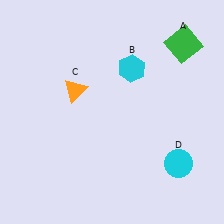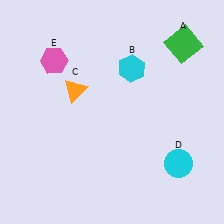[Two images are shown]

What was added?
A pink hexagon (E) was added in Image 2.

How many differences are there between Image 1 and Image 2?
There is 1 difference between the two images.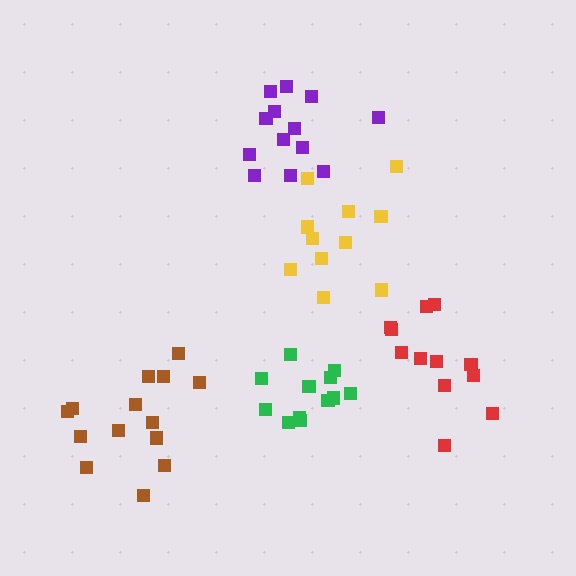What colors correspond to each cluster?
The clusters are colored: yellow, purple, green, red, brown.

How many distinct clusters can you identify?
There are 5 distinct clusters.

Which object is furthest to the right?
The red cluster is rightmost.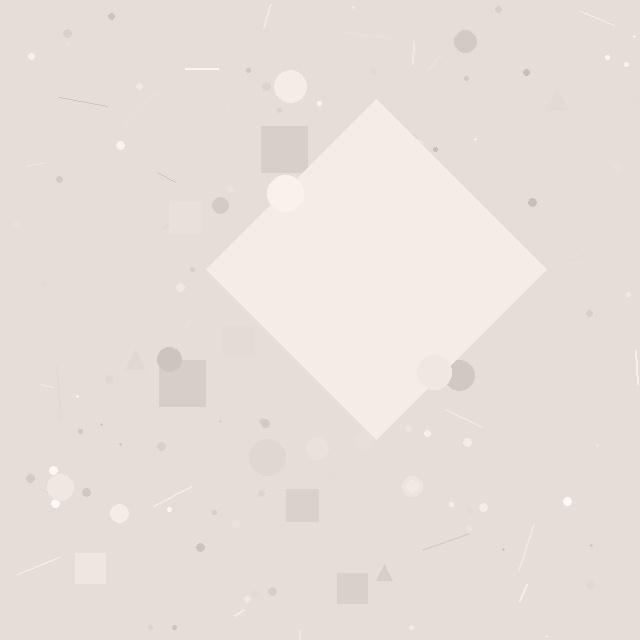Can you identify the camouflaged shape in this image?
The camouflaged shape is a diamond.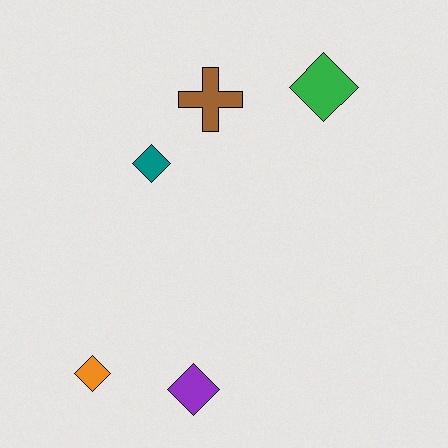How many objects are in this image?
There are 5 objects.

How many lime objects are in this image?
There are no lime objects.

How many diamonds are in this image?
There are 4 diamonds.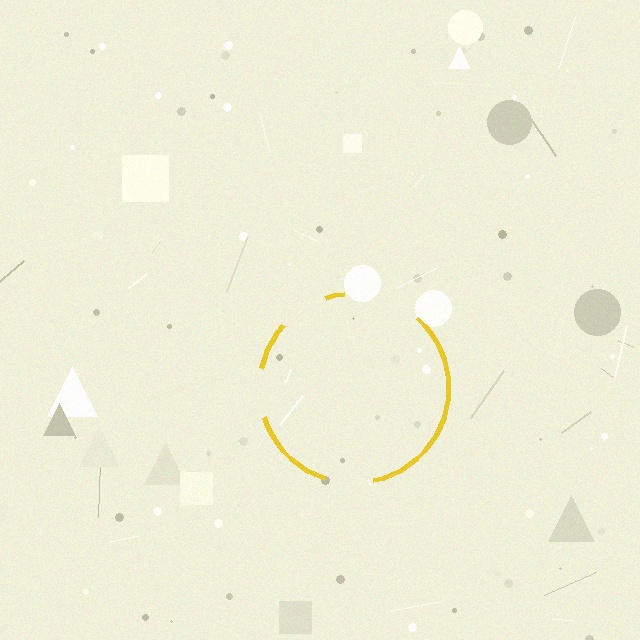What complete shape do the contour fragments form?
The contour fragments form a circle.